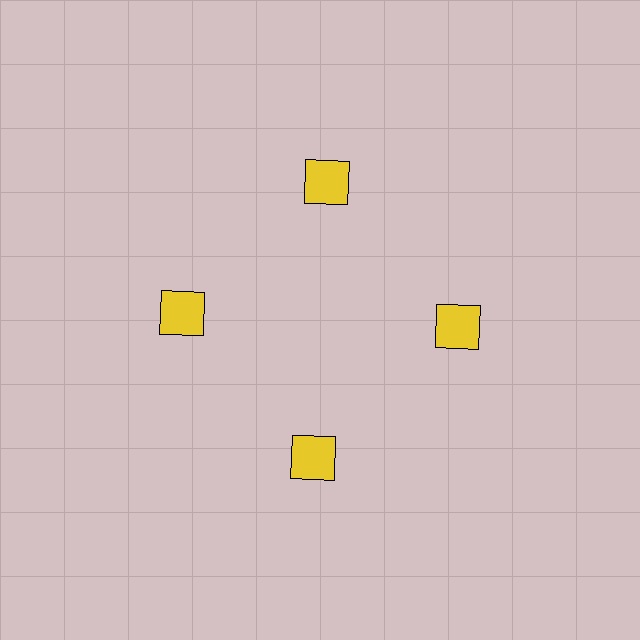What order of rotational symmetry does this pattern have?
This pattern has 4-fold rotational symmetry.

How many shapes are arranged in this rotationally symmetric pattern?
There are 4 shapes, arranged in 4 groups of 1.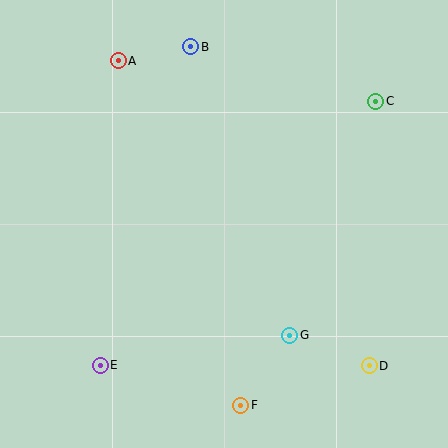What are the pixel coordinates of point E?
Point E is at (100, 365).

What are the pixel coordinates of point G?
Point G is at (290, 335).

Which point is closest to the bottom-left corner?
Point E is closest to the bottom-left corner.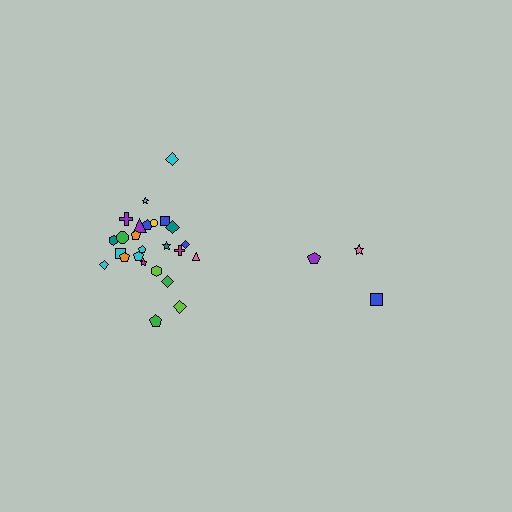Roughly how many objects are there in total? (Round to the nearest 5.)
Roughly 30 objects in total.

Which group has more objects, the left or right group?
The left group.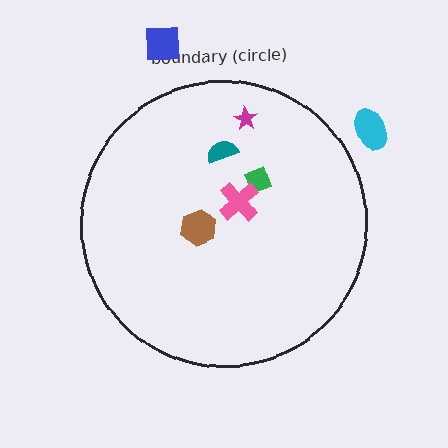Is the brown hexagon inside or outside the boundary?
Inside.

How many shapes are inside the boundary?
5 inside, 2 outside.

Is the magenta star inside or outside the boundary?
Inside.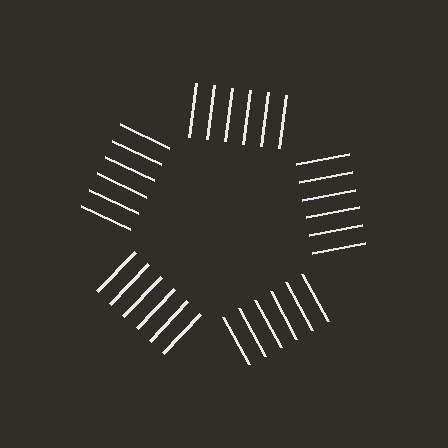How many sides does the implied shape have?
5 sides — the line-ends trace a pentagon.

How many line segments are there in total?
30 — 6 along each of the 5 edges.